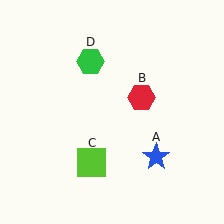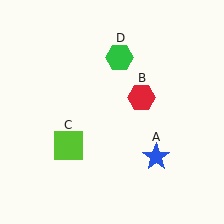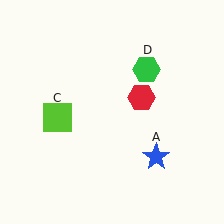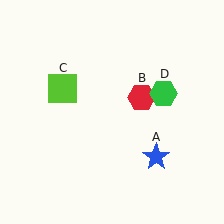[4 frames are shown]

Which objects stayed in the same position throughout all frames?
Blue star (object A) and red hexagon (object B) remained stationary.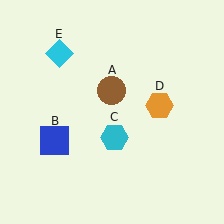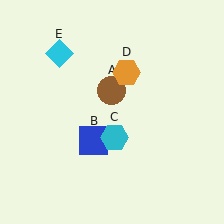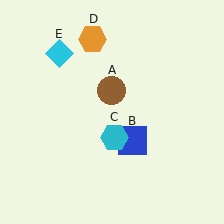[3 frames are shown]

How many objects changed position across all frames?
2 objects changed position: blue square (object B), orange hexagon (object D).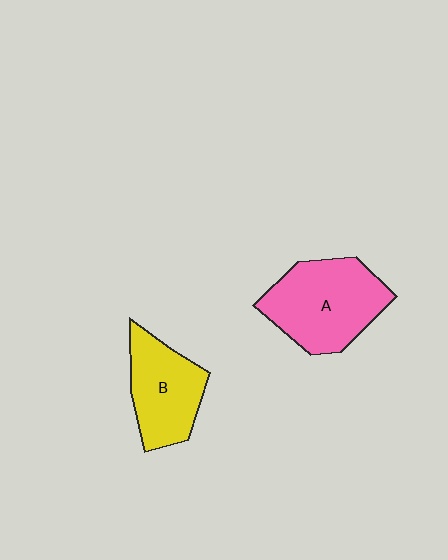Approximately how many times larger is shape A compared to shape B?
Approximately 1.3 times.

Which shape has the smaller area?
Shape B (yellow).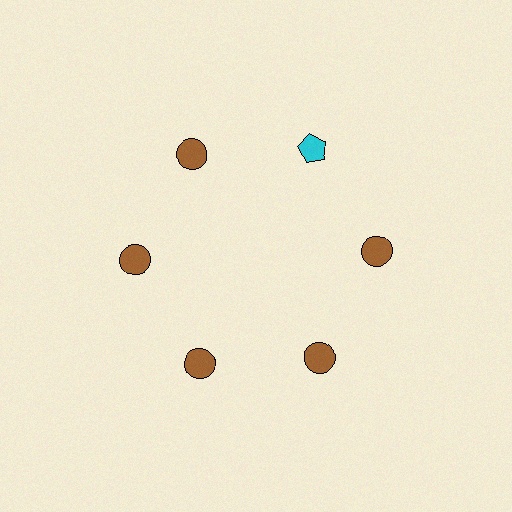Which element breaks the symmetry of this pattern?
The cyan pentagon at roughly the 1 o'clock position breaks the symmetry. All other shapes are brown circles.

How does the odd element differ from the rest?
It differs in both color (cyan instead of brown) and shape (pentagon instead of circle).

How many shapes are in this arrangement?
There are 6 shapes arranged in a ring pattern.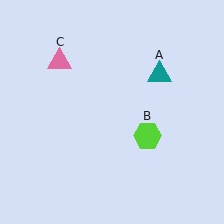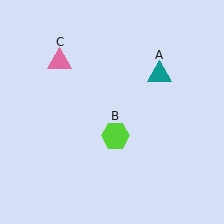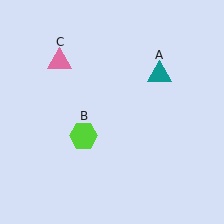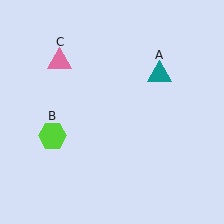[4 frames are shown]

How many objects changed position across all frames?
1 object changed position: lime hexagon (object B).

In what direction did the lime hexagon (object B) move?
The lime hexagon (object B) moved left.